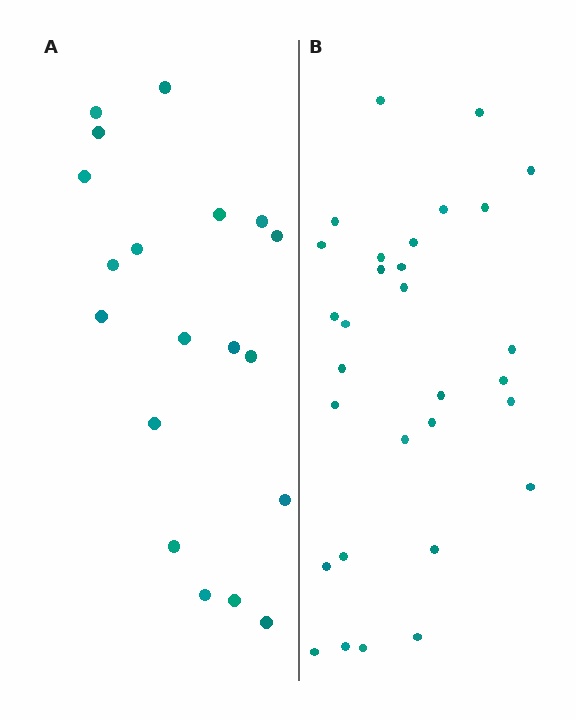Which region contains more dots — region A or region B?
Region B (the right region) has more dots.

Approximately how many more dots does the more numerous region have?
Region B has roughly 12 or so more dots than region A.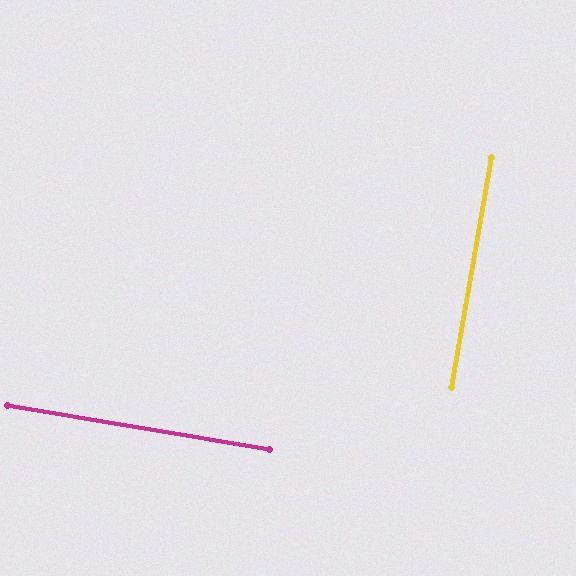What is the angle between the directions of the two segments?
Approximately 90 degrees.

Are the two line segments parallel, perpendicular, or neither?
Perpendicular — they meet at approximately 90°.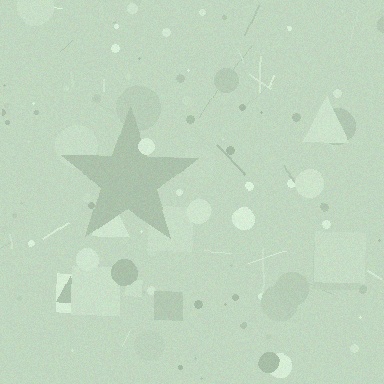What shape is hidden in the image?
A star is hidden in the image.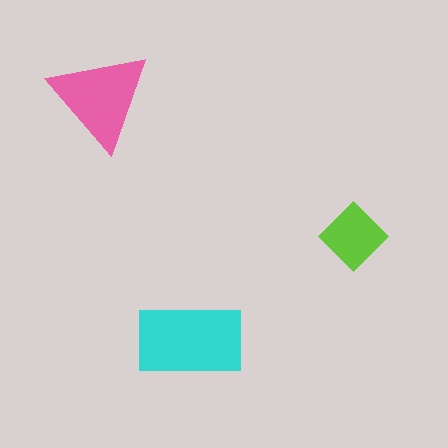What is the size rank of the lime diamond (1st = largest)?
3rd.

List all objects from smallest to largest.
The lime diamond, the pink triangle, the cyan rectangle.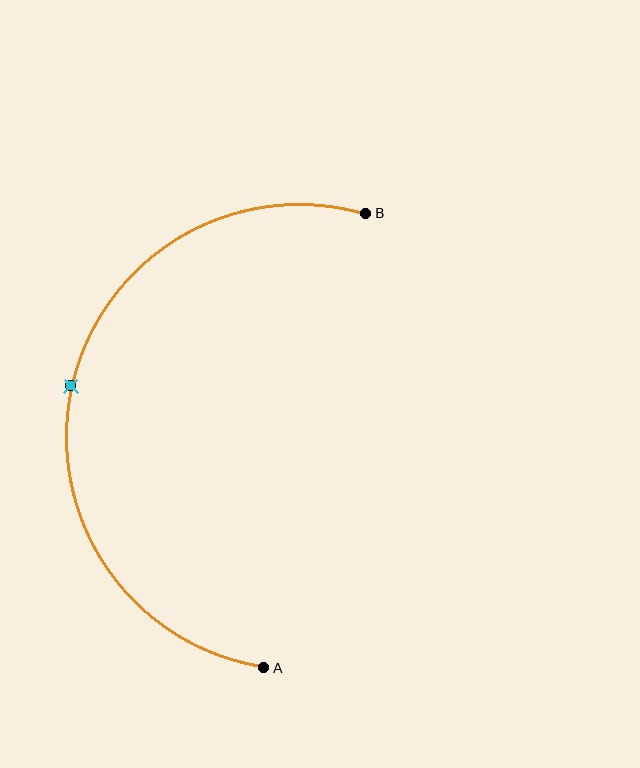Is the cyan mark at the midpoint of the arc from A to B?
Yes. The cyan mark lies on the arc at equal arc-length from both A and B — it is the arc midpoint.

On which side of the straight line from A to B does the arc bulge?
The arc bulges to the left of the straight line connecting A and B.